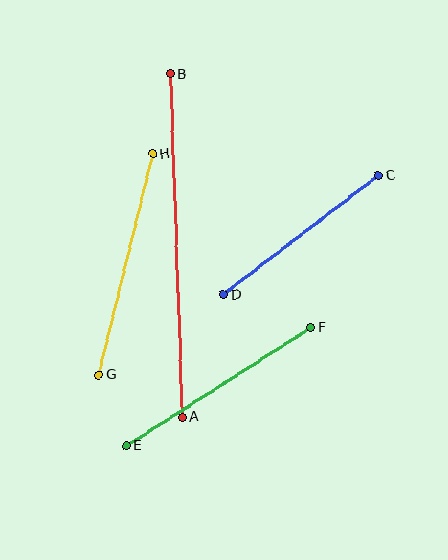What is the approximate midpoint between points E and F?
The midpoint is at approximately (219, 387) pixels.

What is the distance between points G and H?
The distance is approximately 227 pixels.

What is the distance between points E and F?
The distance is approximately 219 pixels.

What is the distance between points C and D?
The distance is approximately 195 pixels.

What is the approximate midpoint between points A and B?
The midpoint is at approximately (176, 246) pixels.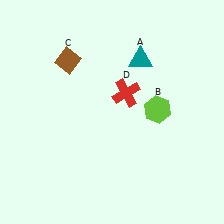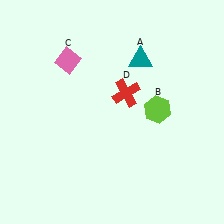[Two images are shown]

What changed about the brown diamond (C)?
In Image 1, C is brown. In Image 2, it changed to pink.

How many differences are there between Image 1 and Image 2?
There is 1 difference between the two images.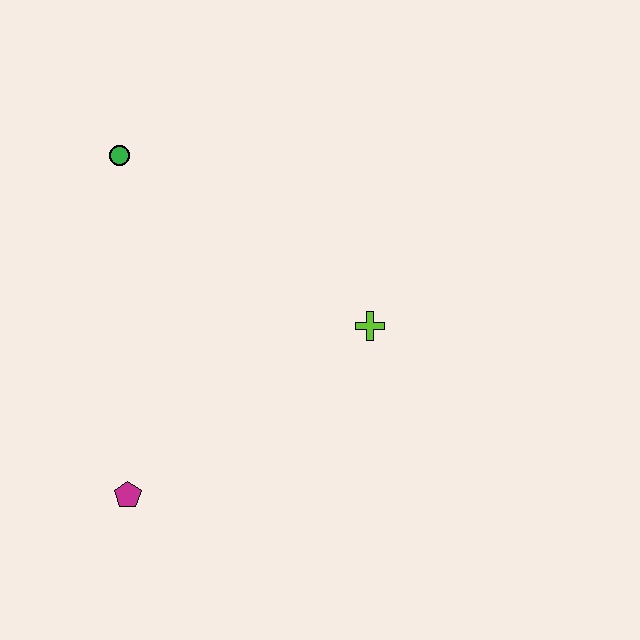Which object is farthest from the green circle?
The magenta pentagon is farthest from the green circle.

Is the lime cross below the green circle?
Yes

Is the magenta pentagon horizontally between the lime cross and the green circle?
Yes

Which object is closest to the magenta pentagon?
The lime cross is closest to the magenta pentagon.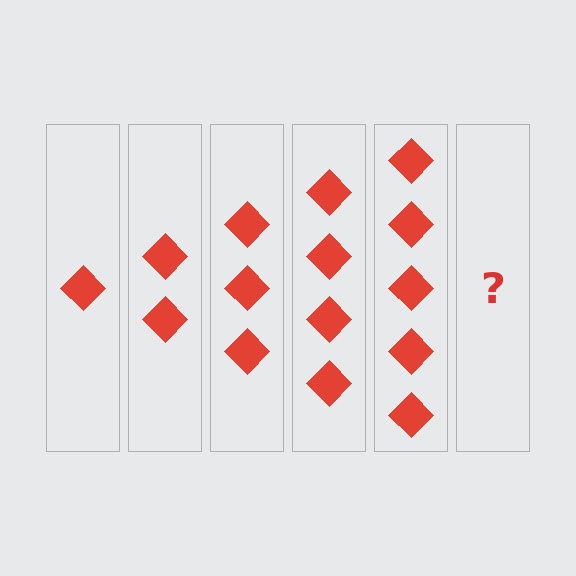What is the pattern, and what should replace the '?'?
The pattern is that each step adds one more diamond. The '?' should be 6 diamonds.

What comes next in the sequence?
The next element should be 6 diamonds.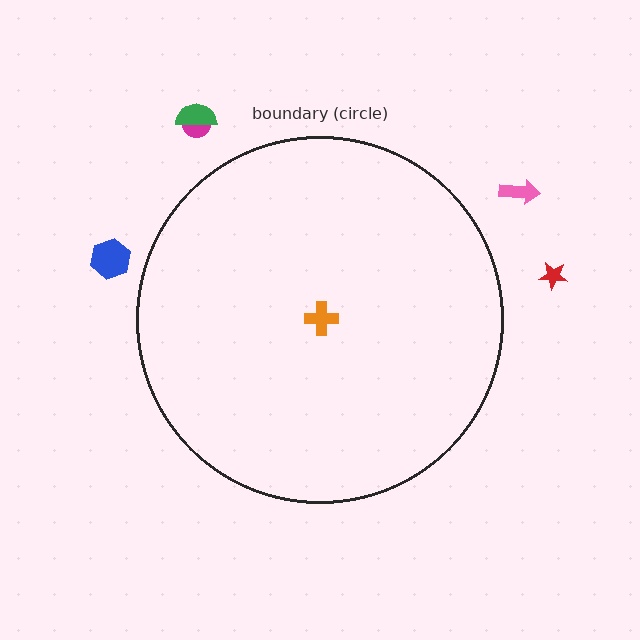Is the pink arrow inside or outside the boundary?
Outside.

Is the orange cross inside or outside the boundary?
Inside.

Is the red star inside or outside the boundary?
Outside.